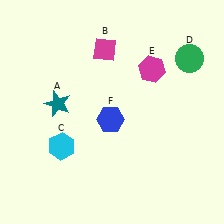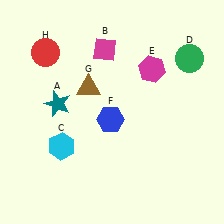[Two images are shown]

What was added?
A brown triangle (G), a red circle (H) were added in Image 2.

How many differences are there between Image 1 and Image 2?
There are 2 differences between the two images.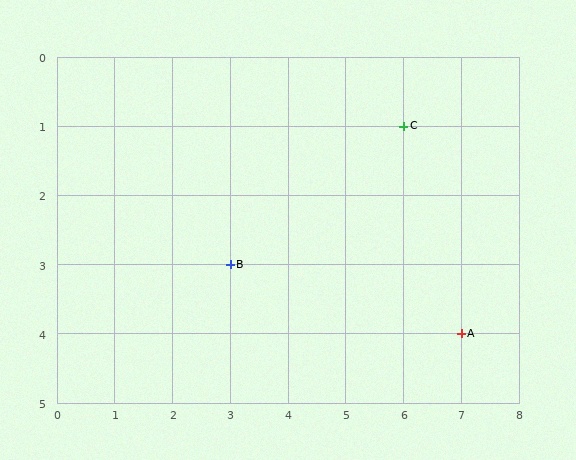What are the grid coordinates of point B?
Point B is at grid coordinates (3, 3).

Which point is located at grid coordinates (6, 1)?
Point C is at (6, 1).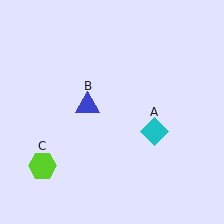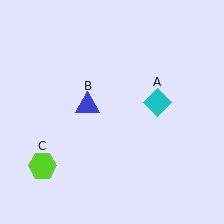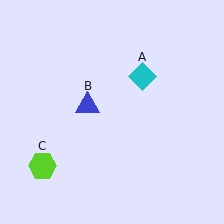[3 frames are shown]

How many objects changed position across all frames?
1 object changed position: cyan diamond (object A).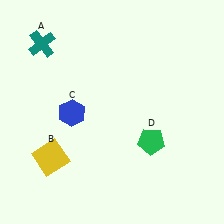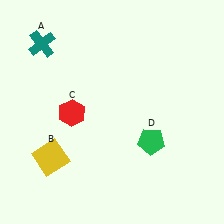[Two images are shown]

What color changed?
The hexagon (C) changed from blue in Image 1 to red in Image 2.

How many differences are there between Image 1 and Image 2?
There is 1 difference between the two images.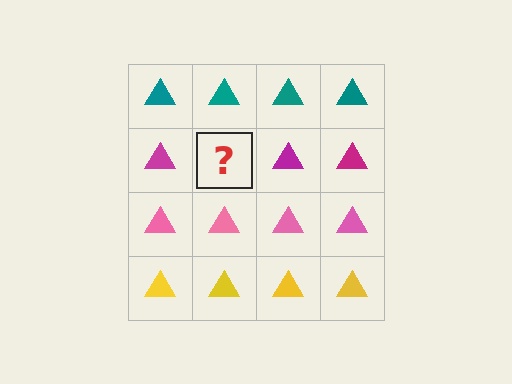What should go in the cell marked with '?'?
The missing cell should contain a magenta triangle.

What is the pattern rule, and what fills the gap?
The rule is that each row has a consistent color. The gap should be filled with a magenta triangle.